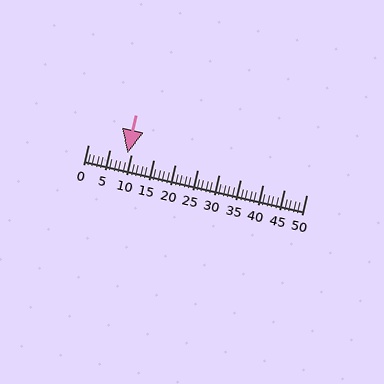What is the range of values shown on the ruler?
The ruler shows values from 0 to 50.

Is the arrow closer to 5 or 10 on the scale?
The arrow is closer to 10.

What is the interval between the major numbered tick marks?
The major tick marks are spaced 5 units apart.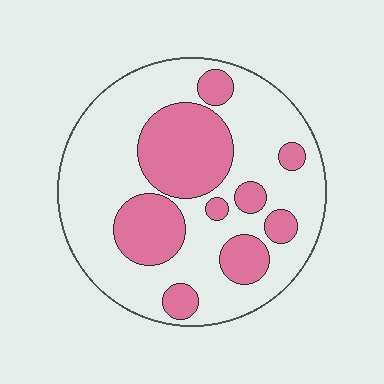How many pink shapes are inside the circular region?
9.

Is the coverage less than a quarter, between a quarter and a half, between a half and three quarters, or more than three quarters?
Between a quarter and a half.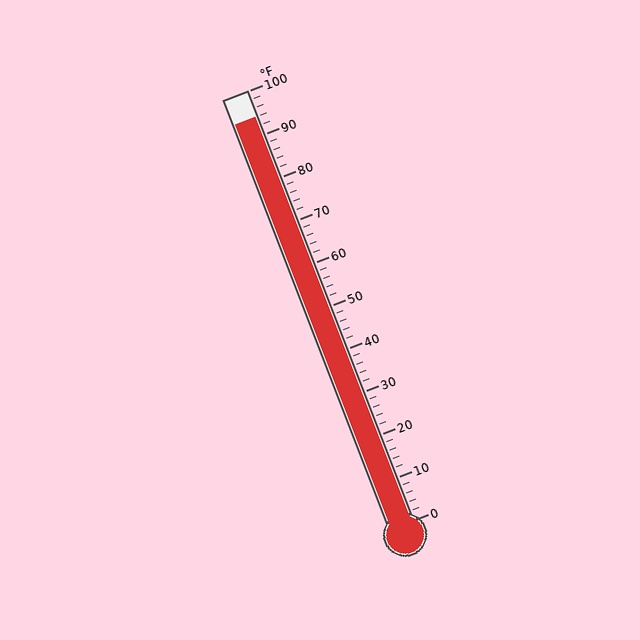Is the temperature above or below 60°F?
The temperature is above 60°F.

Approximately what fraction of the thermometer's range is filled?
The thermometer is filled to approximately 95% of its range.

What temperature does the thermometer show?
The thermometer shows approximately 94°F.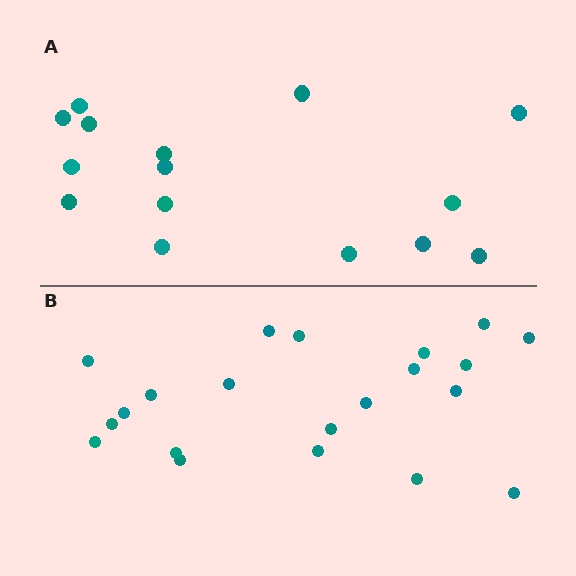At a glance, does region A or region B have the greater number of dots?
Region B (the bottom region) has more dots.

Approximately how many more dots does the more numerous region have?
Region B has about 6 more dots than region A.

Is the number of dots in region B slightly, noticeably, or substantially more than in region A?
Region B has noticeably more, but not dramatically so. The ratio is roughly 1.4 to 1.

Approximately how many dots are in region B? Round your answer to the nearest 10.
About 20 dots. (The exact count is 21, which rounds to 20.)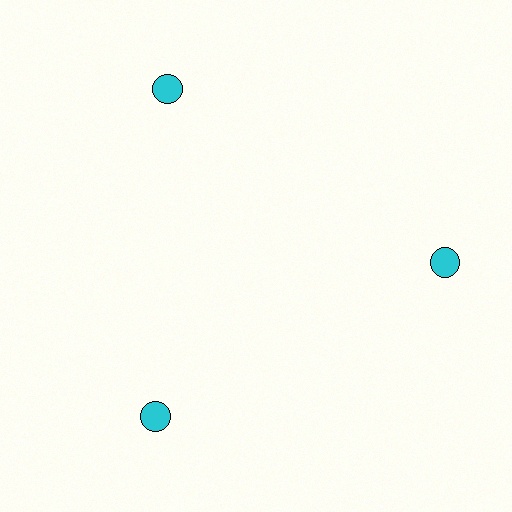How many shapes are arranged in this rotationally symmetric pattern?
There are 3 shapes, arranged in 3 groups of 1.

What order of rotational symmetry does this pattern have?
This pattern has 3-fold rotational symmetry.